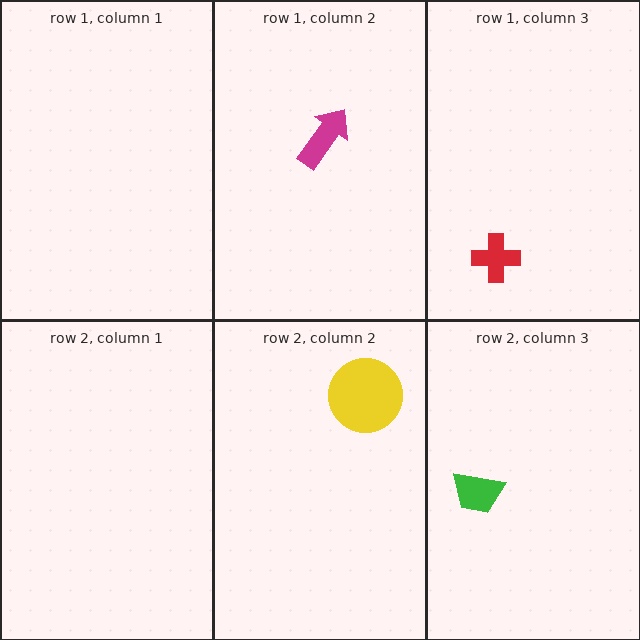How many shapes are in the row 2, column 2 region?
1.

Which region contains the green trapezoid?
The row 2, column 3 region.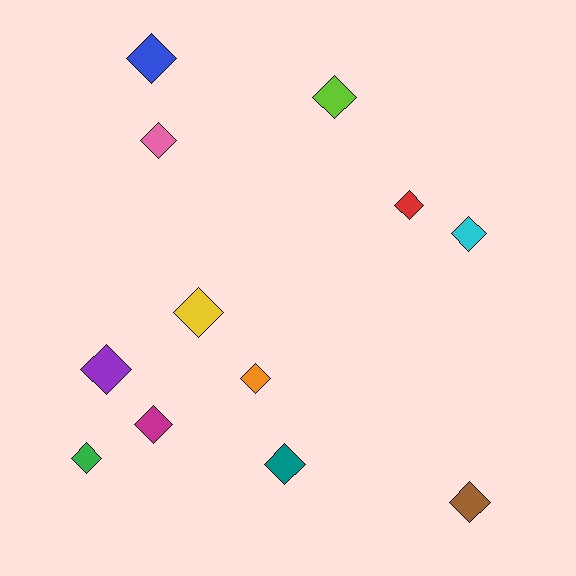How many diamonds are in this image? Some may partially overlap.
There are 12 diamonds.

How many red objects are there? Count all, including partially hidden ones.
There is 1 red object.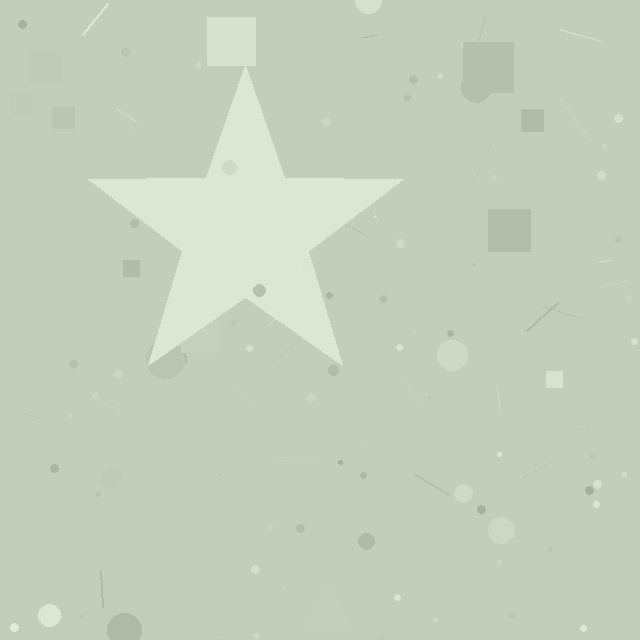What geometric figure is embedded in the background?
A star is embedded in the background.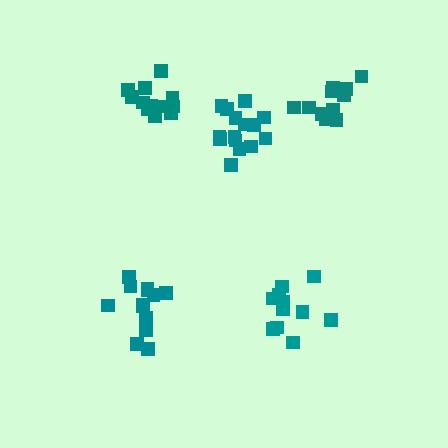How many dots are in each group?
Group 1: 16 dots, Group 2: 13 dots, Group 3: 11 dots, Group 4: 11 dots, Group 5: 13 dots (64 total).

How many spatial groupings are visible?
There are 5 spatial groupings.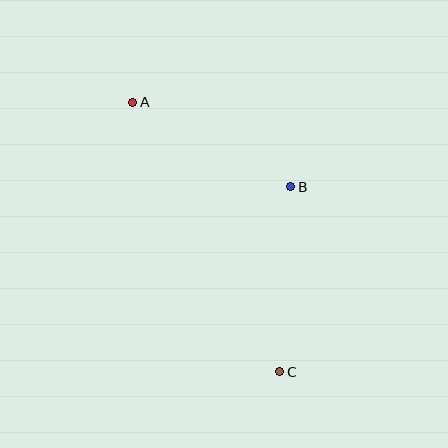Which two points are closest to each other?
Points A and B are closest to each other.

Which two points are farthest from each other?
Points A and C are farthest from each other.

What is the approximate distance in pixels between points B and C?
The distance between B and C is approximately 185 pixels.